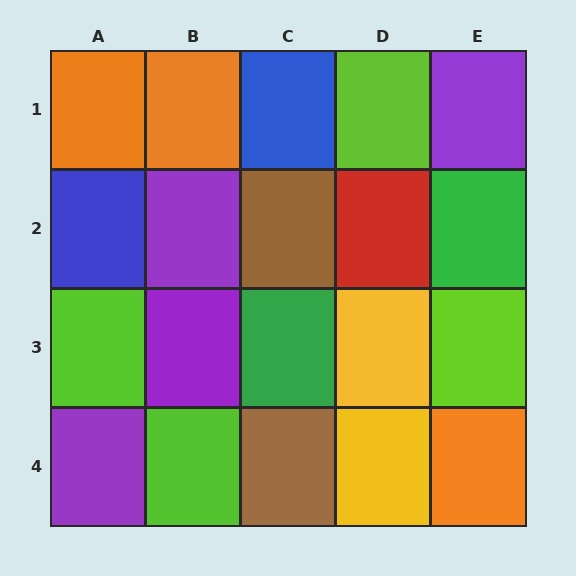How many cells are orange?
3 cells are orange.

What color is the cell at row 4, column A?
Purple.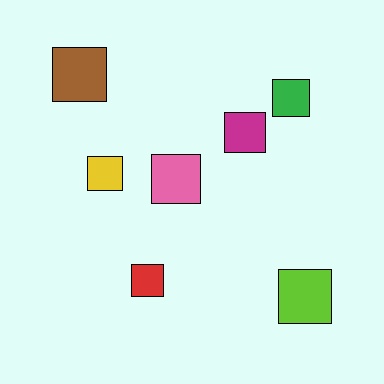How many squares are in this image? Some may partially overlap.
There are 7 squares.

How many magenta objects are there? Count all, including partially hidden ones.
There is 1 magenta object.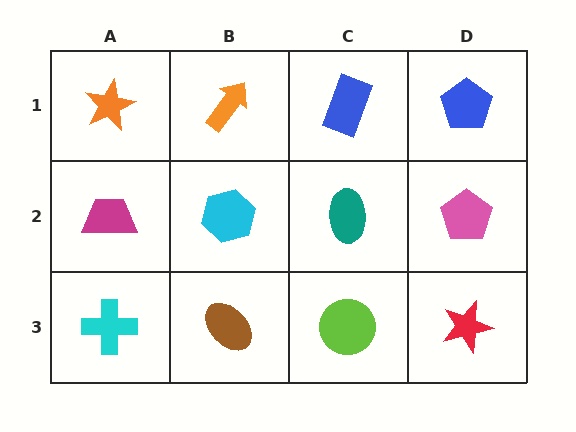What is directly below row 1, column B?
A cyan hexagon.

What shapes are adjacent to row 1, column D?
A pink pentagon (row 2, column D), a blue rectangle (row 1, column C).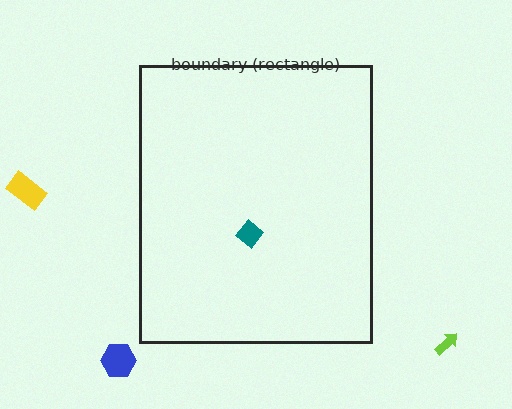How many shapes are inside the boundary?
1 inside, 3 outside.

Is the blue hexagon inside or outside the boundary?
Outside.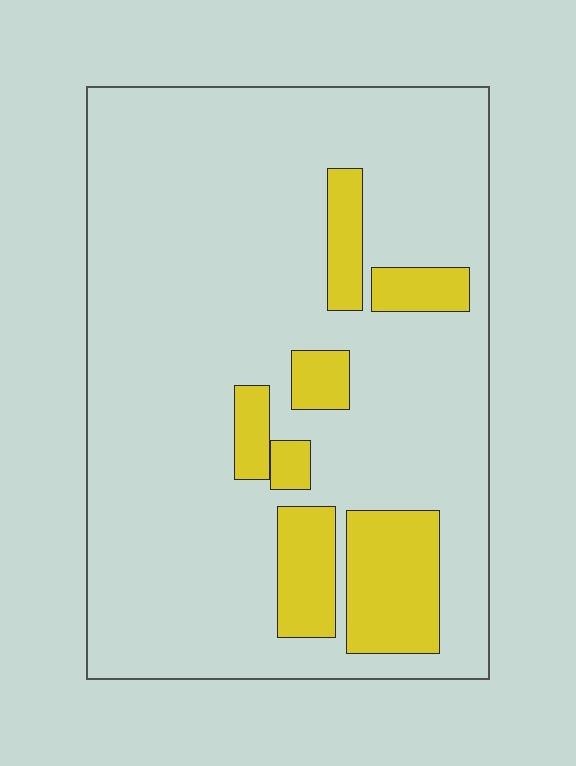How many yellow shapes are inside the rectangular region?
7.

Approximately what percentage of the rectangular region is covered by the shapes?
Approximately 15%.